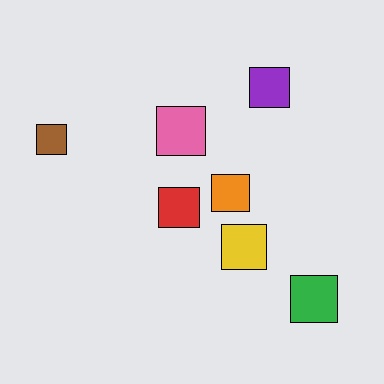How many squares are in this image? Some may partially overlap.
There are 7 squares.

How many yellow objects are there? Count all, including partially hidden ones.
There is 1 yellow object.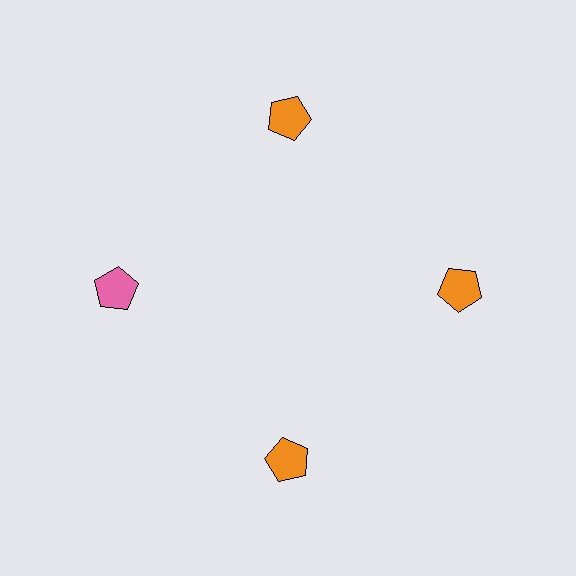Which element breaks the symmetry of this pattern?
The pink pentagon at roughly the 9 o'clock position breaks the symmetry. All other shapes are orange pentagons.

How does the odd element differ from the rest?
It has a different color: pink instead of orange.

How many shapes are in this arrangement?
There are 4 shapes arranged in a ring pattern.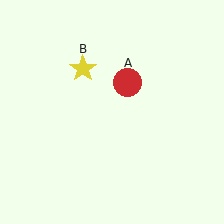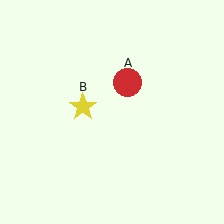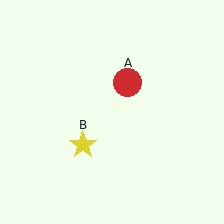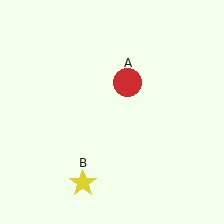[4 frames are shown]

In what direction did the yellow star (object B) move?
The yellow star (object B) moved down.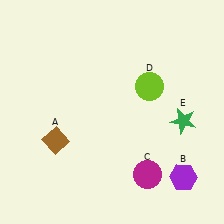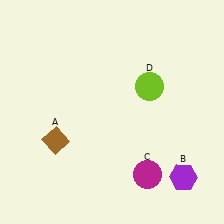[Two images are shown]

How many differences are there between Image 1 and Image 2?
There is 1 difference between the two images.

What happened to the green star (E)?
The green star (E) was removed in Image 2. It was in the bottom-right area of Image 1.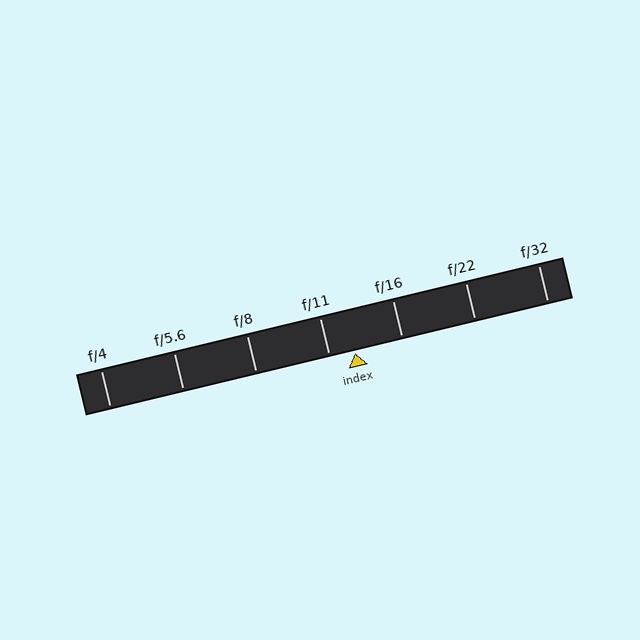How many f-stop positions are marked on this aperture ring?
There are 7 f-stop positions marked.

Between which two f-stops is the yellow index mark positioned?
The index mark is between f/11 and f/16.